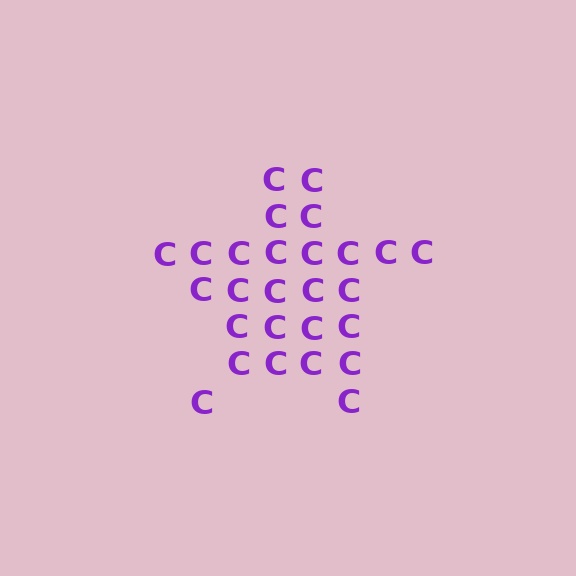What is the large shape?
The large shape is a star.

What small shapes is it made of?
It is made of small letter C's.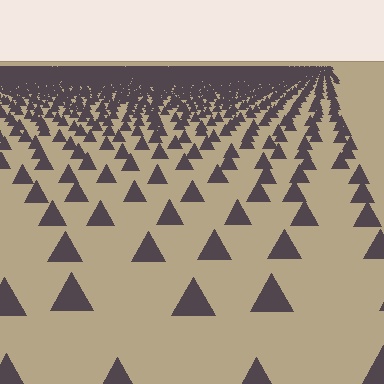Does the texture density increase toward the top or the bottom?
Density increases toward the top.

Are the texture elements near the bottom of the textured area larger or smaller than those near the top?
Larger. Near the bottom, elements are closer to the viewer and appear at a bigger on-screen size.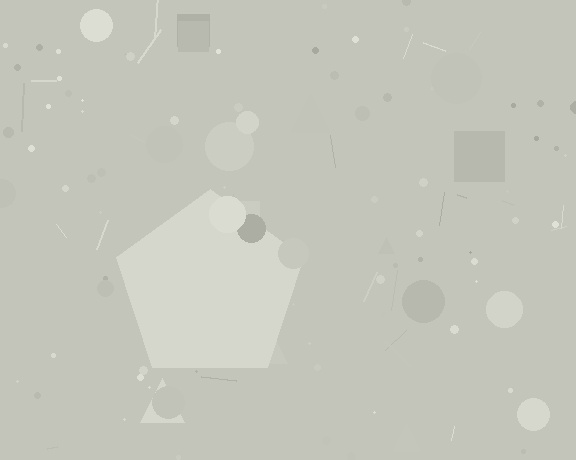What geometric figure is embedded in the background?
A pentagon is embedded in the background.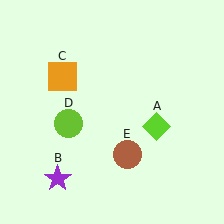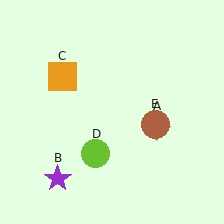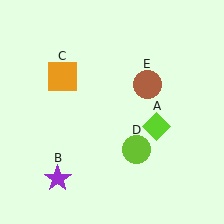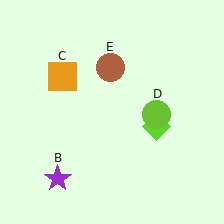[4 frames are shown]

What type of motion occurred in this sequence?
The lime circle (object D), brown circle (object E) rotated counterclockwise around the center of the scene.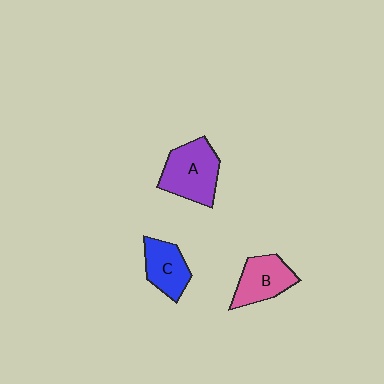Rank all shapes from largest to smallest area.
From largest to smallest: A (purple), B (pink), C (blue).